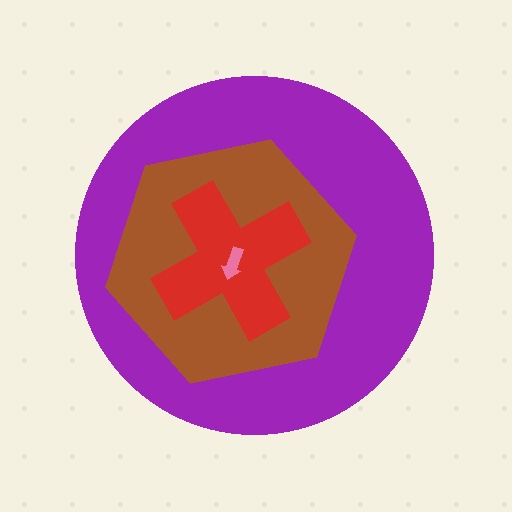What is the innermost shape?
The pink arrow.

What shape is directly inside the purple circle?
The brown hexagon.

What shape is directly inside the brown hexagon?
The red cross.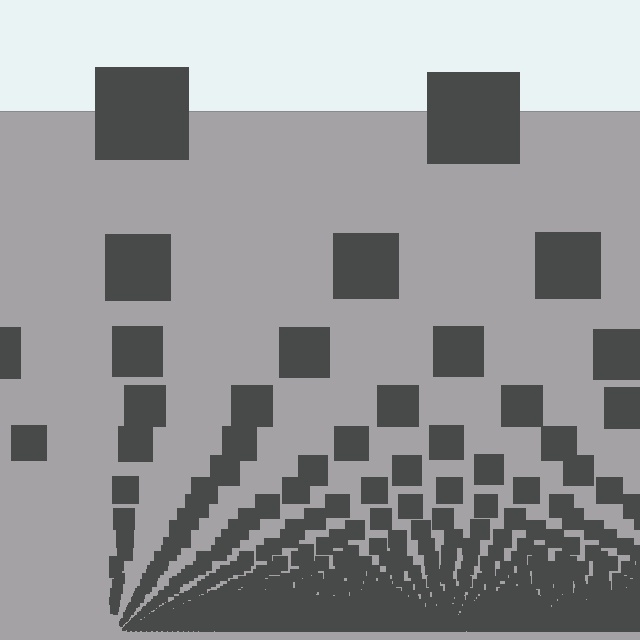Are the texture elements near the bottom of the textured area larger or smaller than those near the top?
Smaller. The gradient is inverted — elements near the bottom are smaller and denser.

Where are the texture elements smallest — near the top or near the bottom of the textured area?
Near the bottom.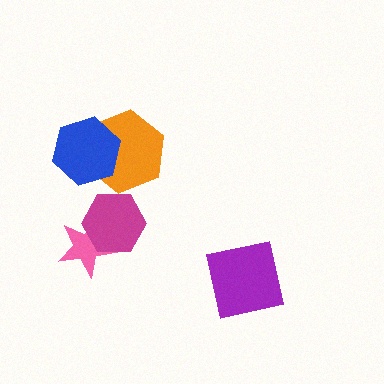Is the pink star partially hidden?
Yes, it is partially covered by another shape.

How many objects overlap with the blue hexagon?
1 object overlaps with the blue hexagon.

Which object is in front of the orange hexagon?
The blue hexagon is in front of the orange hexagon.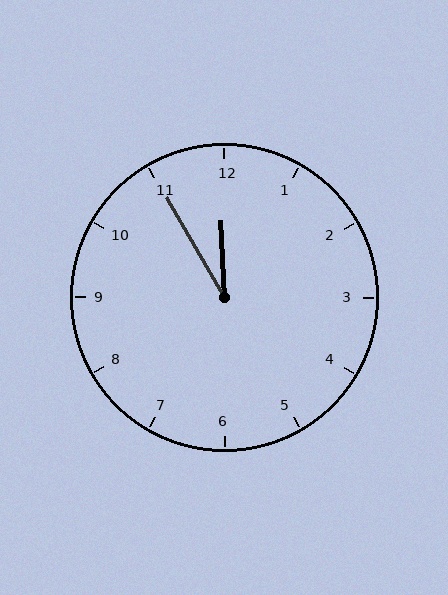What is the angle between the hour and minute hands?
Approximately 28 degrees.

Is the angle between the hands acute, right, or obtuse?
It is acute.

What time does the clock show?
11:55.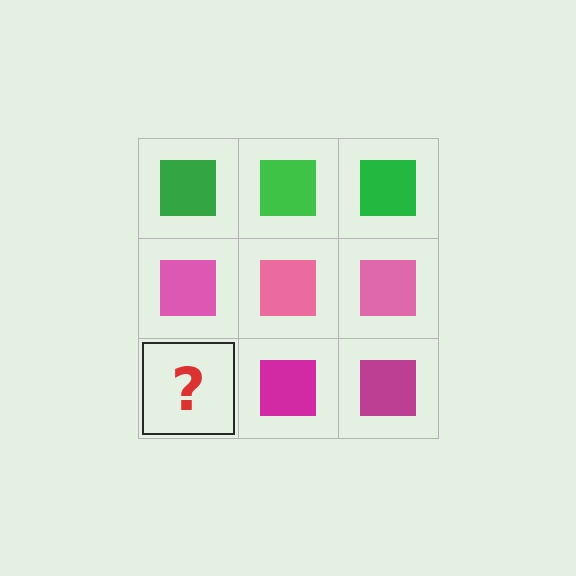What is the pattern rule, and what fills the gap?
The rule is that each row has a consistent color. The gap should be filled with a magenta square.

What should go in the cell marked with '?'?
The missing cell should contain a magenta square.